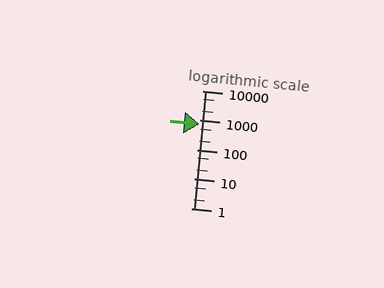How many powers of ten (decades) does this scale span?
The scale spans 4 decades, from 1 to 10000.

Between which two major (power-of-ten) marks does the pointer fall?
The pointer is between 100 and 1000.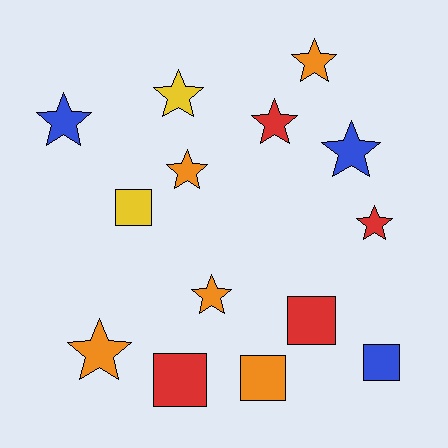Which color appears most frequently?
Orange, with 5 objects.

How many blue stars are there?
There are 2 blue stars.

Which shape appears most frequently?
Star, with 9 objects.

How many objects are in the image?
There are 14 objects.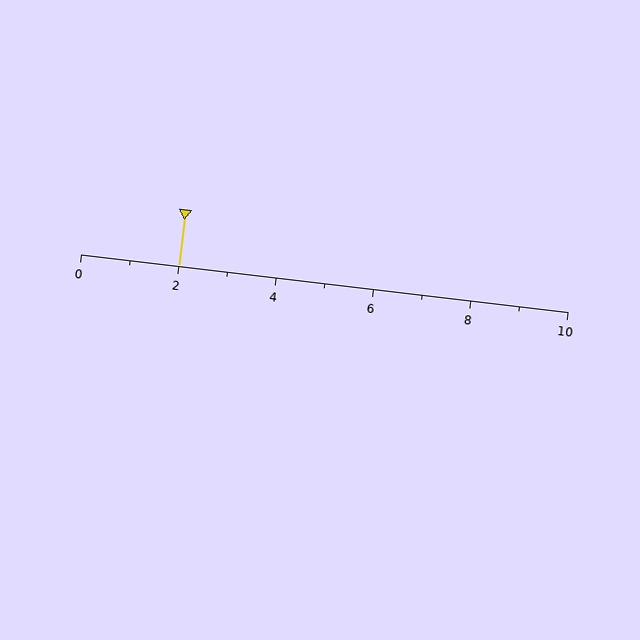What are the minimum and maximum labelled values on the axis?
The axis runs from 0 to 10.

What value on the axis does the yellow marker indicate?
The marker indicates approximately 2.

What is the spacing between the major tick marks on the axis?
The major ticks are spaced 2 apart.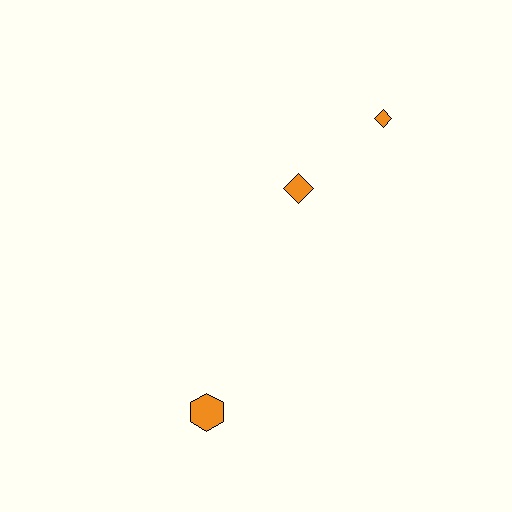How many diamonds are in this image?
There are 2 diamonds.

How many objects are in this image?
There are 3 objects.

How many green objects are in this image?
There are no green objects.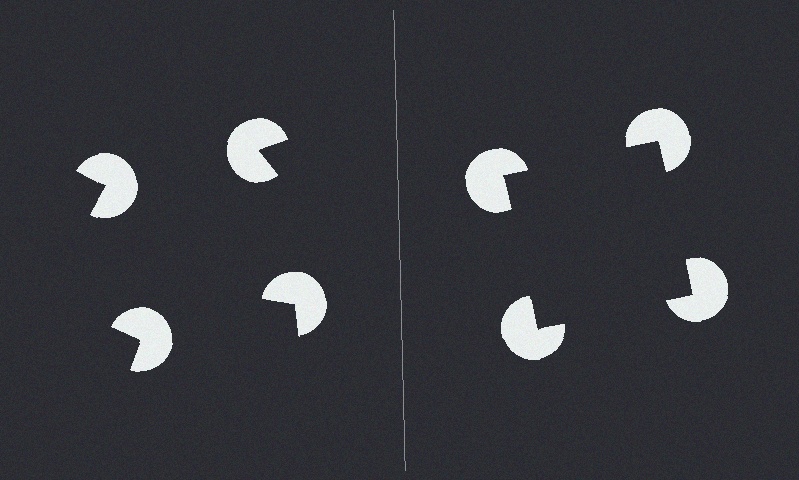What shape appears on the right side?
An illusory square.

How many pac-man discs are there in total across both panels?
8 — 4 on each side.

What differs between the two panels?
The pac-man discs are positioned identically on both sides; only the wedge orientations differ. On the right they align to a square; on the left they are misaligned.